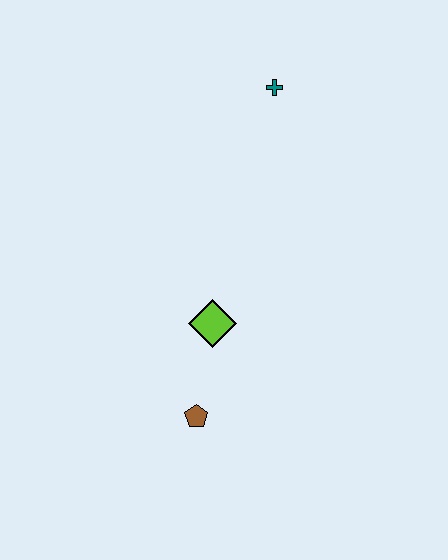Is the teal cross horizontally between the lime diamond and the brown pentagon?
No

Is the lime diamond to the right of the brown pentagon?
Yes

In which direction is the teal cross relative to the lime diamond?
The teal cross is above the lime diamond.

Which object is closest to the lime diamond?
The brown pentagon is closest to the lime diamond.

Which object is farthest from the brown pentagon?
The teal cross is farthest from the brown pentagon.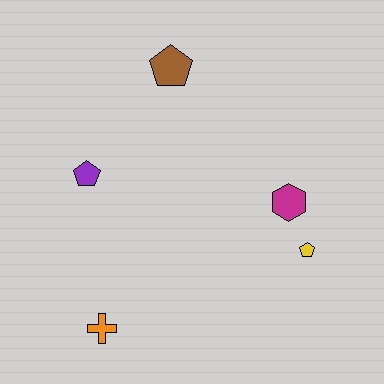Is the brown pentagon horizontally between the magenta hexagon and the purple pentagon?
Yes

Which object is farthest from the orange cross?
The brown pentagon is farthest from the orange cross.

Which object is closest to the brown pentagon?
The purple pentagon is closest to the brown pentagon.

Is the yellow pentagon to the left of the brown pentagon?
No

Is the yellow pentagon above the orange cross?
Yes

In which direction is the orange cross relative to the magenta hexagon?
The orange cross is to the left of the magenta hexagon.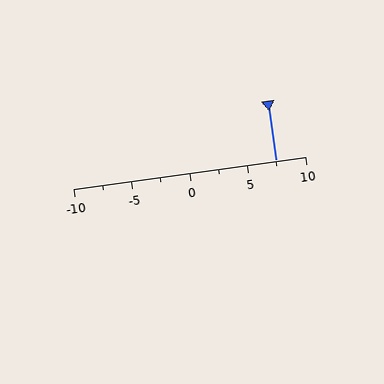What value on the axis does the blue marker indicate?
The marker indicates approximately 7.5.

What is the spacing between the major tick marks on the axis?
The major ticks are spaced 5 apart.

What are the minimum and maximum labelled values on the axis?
The axis runs from -10 to 10.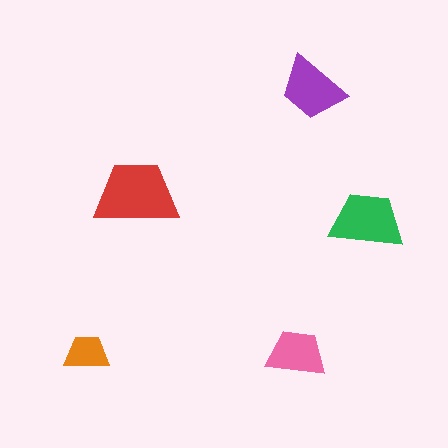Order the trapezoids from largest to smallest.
the red one, the green one, the purple one, the pink one, the orange one.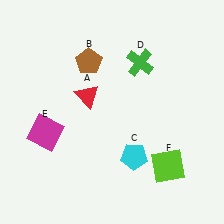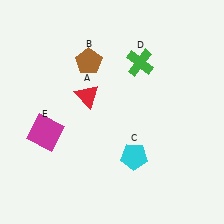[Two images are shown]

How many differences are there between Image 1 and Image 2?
There is 1 difference between the two images.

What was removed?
The lime square (F) was removed in Image 2.